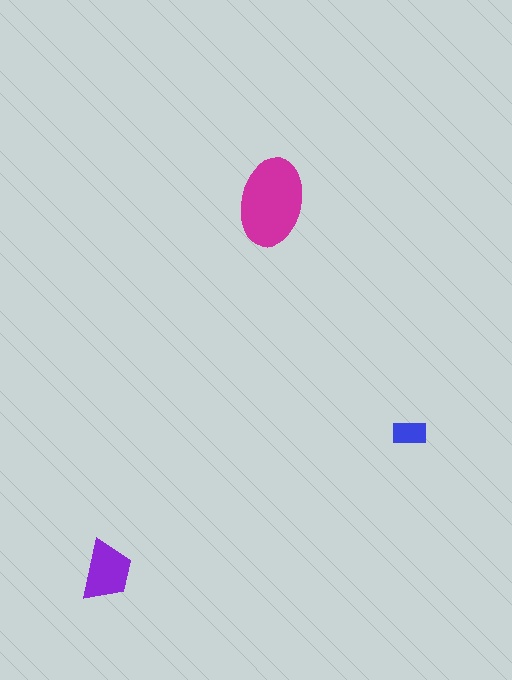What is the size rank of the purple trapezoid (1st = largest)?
2nd.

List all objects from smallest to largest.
The blue rectangle, the purple trapezoid, the magenta ellipse.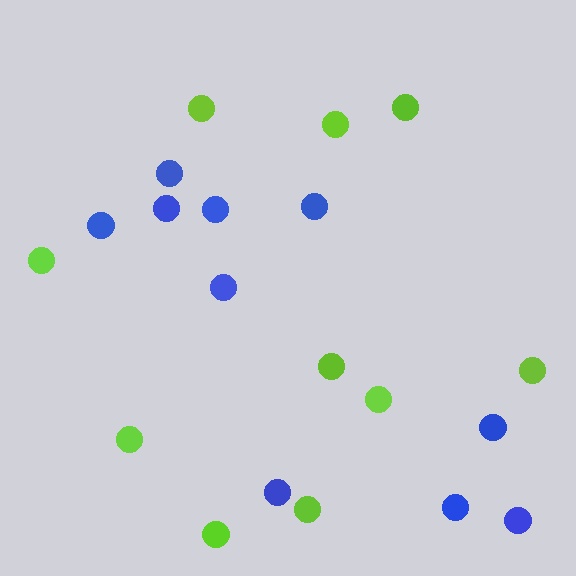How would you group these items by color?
There are 2 groups: one group of blue circles (10) and one group of lime circles (10).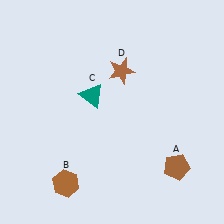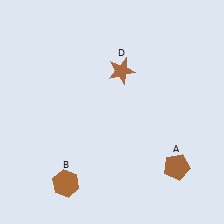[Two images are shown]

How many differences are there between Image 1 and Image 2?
There is 1 difference between the two images.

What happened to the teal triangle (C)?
The teal triangle (C) was removed in Image 2. It was in the top-left area of Image 1.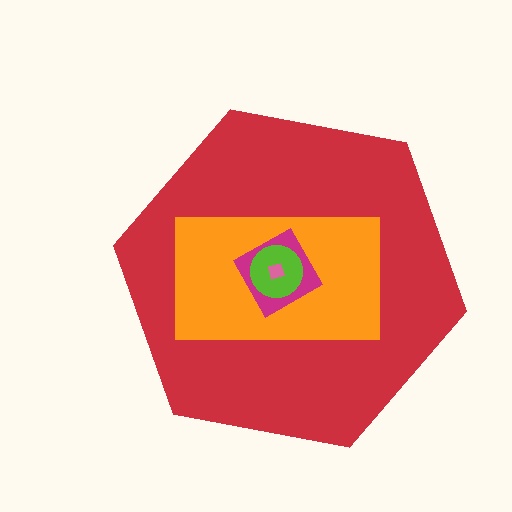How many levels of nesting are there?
5.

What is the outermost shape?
The red hexagon.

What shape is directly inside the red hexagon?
The orange rectangle.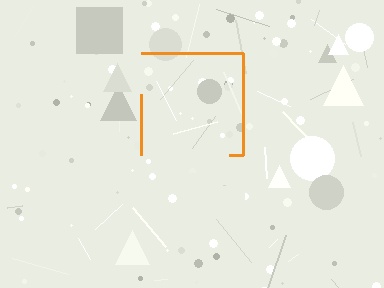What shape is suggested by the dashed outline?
The dashed outline suggests a square.